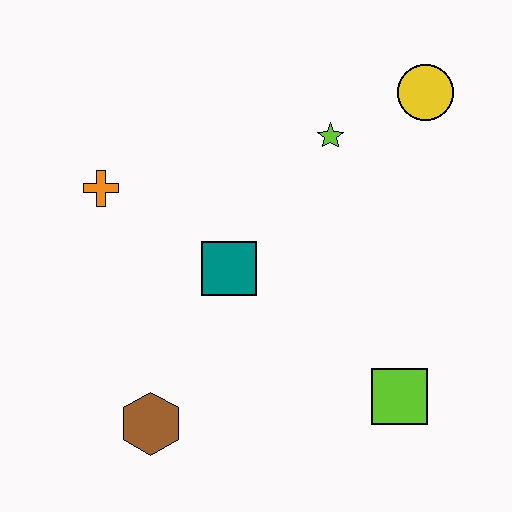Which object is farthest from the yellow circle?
The brown hexagon is farthest from the yellow circle.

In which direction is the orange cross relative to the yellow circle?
The orange cross is to the left of the yellow circle.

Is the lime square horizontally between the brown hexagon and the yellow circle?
Yes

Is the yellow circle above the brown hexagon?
Yes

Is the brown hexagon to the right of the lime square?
No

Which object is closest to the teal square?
The orange cross is closest to the teal square.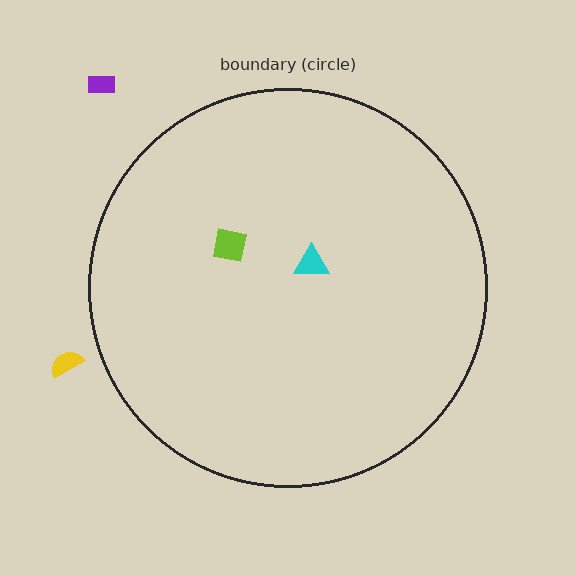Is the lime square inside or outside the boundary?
Inside.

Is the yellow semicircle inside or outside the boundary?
Outside.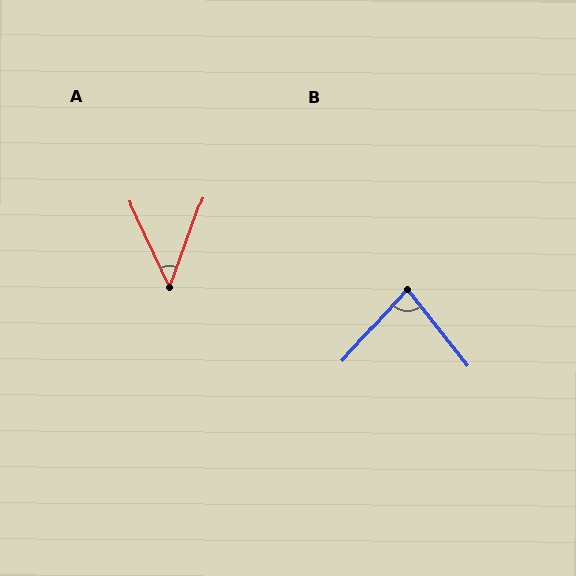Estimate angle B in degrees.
Approximately 80 degrees.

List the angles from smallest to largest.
A (45°), B (80°).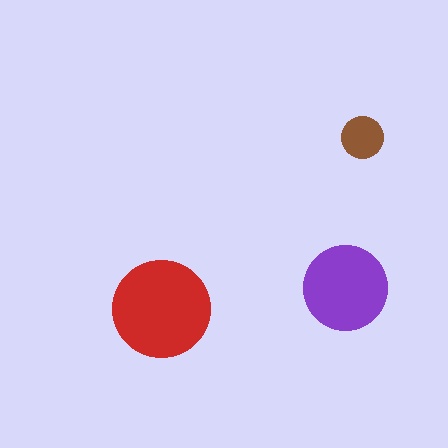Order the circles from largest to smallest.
the red one, the purple one, the brown one.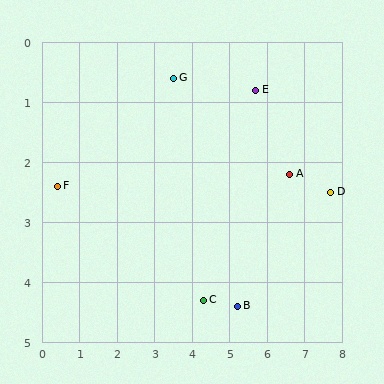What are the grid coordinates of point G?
Point G is at approximately (3.5, 0.6).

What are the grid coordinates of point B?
Point B is at approximately (5.2, 4.4).